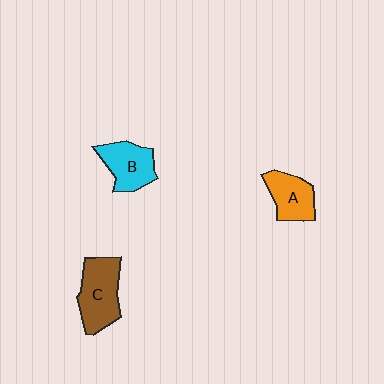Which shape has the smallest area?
Shape A (orange).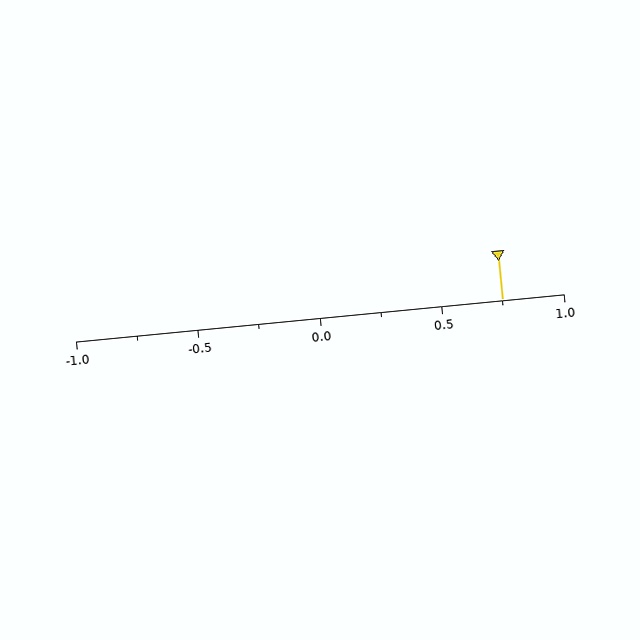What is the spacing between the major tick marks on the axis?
The major ticks are spaced 0.5 apart.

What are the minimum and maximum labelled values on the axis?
The axis runs from -1.0 to 1.0.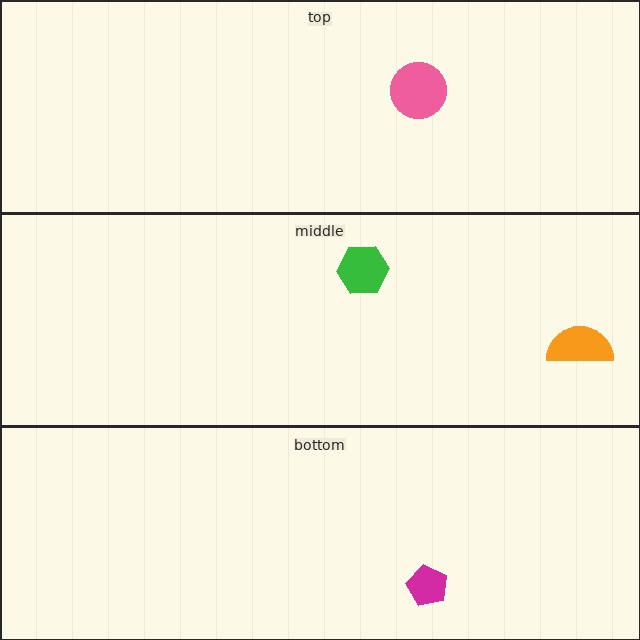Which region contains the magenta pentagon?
The bottom region.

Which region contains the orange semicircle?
The middle region.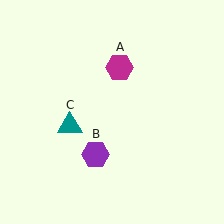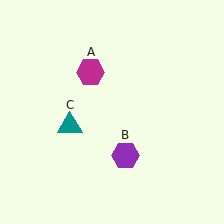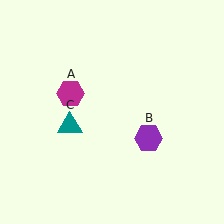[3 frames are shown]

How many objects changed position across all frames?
2 objects changed position: magenta hexagon (object A), purple hexagon (object B).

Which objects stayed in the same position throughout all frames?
Teal triangle (object C) remained stationary.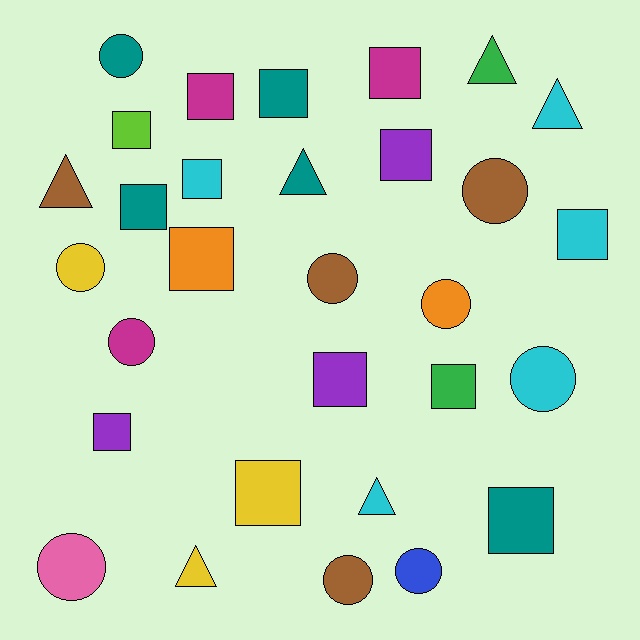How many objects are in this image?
There are 30 objects.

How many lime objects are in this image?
There is 1 lime object.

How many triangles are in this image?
There are 6 triangles.